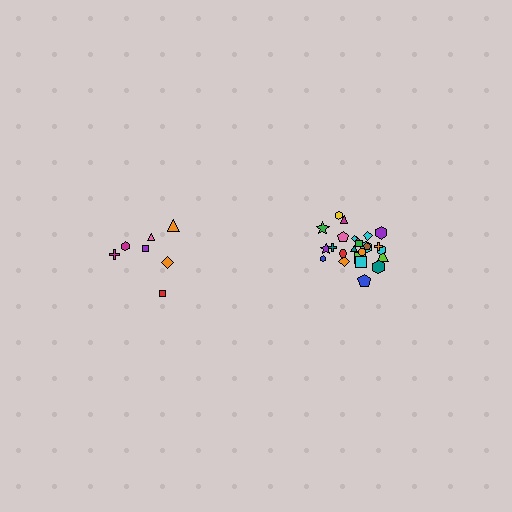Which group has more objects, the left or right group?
The right group.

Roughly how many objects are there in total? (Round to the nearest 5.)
Roughly 30 objects in total.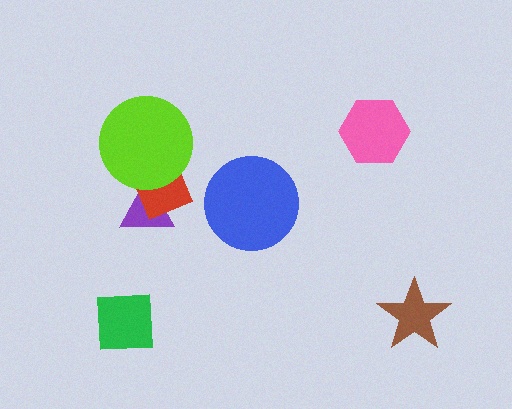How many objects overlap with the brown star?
0 objects overlap with the brown star.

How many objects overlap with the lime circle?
2 objects overlap with the lime circle.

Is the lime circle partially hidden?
No, no other shape covers it.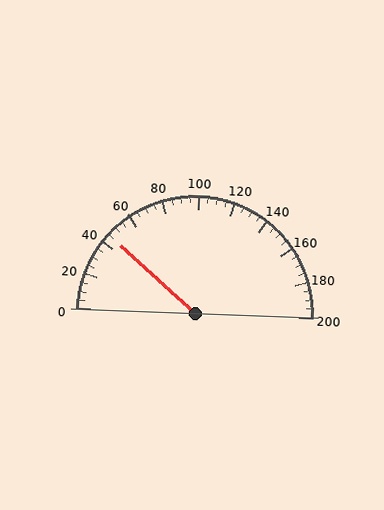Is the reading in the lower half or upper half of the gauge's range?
The reading is in the lower half of the range (0 to 200).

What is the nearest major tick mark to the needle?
The nearest major tick mark is 40.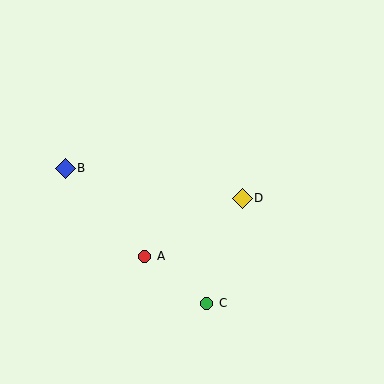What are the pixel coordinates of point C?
Point C is at (207, 303).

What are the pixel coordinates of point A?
Point A is at (145, 256).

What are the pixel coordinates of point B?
Point B is at (65, 168).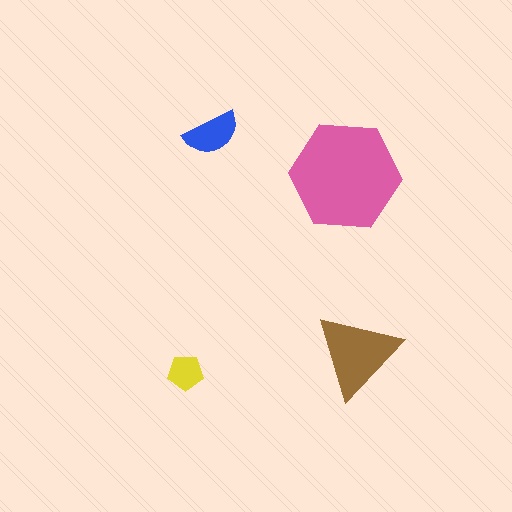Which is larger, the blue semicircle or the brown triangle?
The brown triangle.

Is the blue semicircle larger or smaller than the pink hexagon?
Smaller.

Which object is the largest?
The pink hexagon.